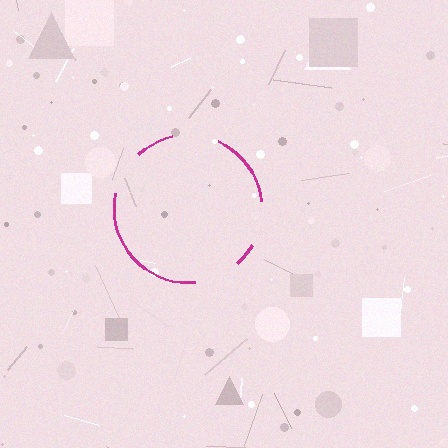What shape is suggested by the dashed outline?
The dashed outline suggests a circle.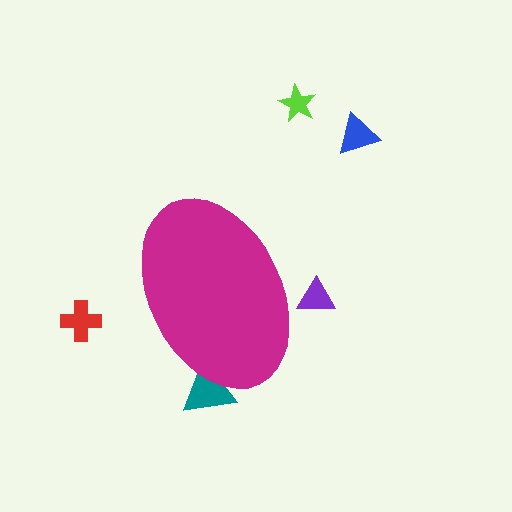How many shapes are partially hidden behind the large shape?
2 shapes are partially hidden.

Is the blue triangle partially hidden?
No, the blue triangle is fully visible.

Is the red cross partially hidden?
No, the red cross is fully visible.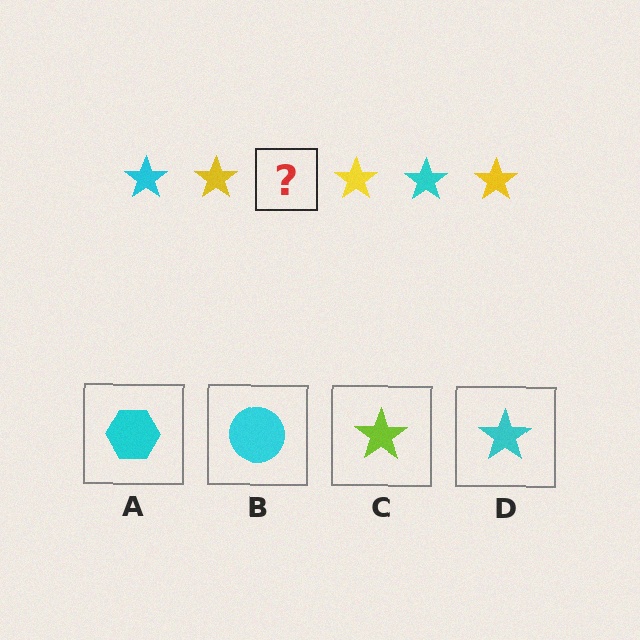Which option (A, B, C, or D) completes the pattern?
D.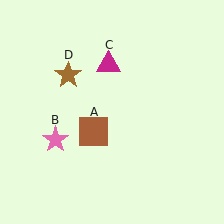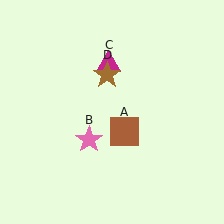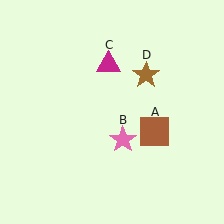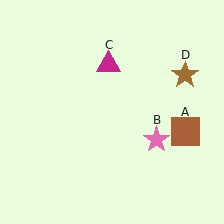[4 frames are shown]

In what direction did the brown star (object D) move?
The brown star (object D) moved right.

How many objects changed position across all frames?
3 objects changed position: brown square (object A), pink star (object B), brown star (object D).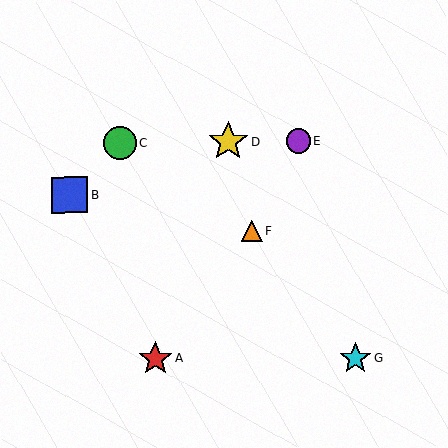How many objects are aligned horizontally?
3 objects (C, D, E) are aligned horizontally.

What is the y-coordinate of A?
Object A is at y≈358.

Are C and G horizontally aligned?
No, C is at y≈143 and G is at y≈358.